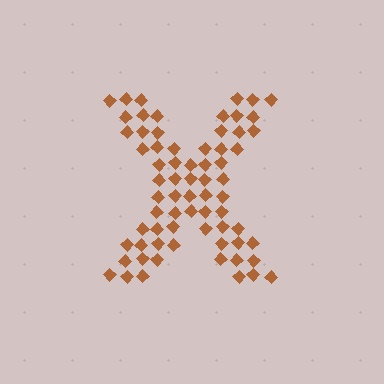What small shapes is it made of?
It is made of small diamonds.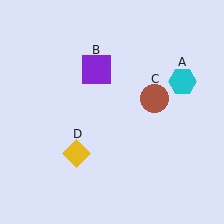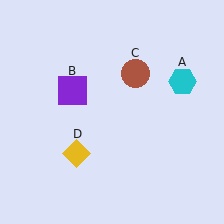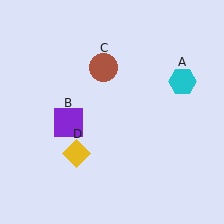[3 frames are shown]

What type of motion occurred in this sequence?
The purple square (object B), brown circle (object C) rotated counterclockwise around the center of the scene.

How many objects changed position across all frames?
2 objects changed position: purple square (object B), brown circle (object C).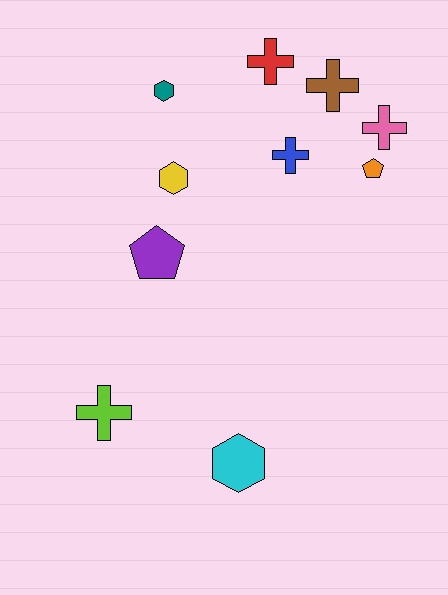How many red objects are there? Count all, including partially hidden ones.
There is 1 red object.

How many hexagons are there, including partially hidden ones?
There are 3 hexagons.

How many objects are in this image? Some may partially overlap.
There are 10 objects.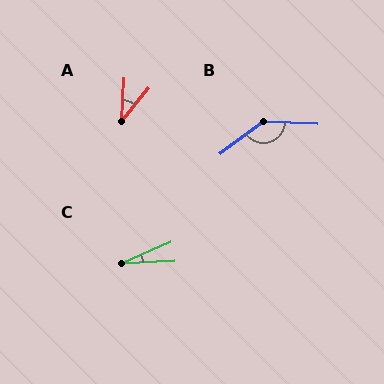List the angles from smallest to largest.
C (21°), A (35°), B (140°).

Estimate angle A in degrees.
Approximately 35 degrees.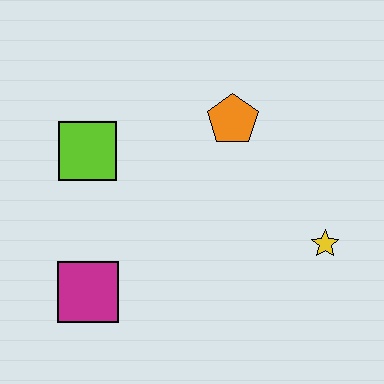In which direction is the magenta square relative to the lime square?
The magenta square is below the lime square.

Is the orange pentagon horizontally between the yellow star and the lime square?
Yes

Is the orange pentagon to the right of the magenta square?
Yes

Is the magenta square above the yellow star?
No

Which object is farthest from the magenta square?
The yellow star is farthest from the magenta square.